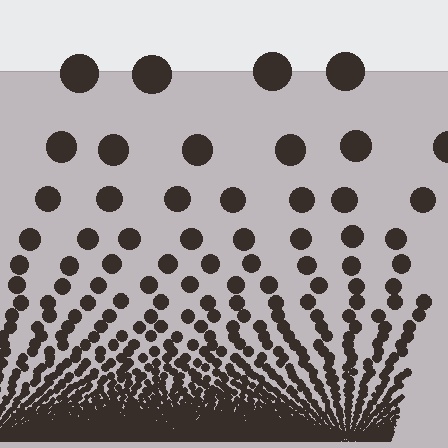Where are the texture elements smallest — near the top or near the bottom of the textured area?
Near the bottom.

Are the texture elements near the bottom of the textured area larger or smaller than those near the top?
Smaller. The gradient is inverted — elements near the bottom are smaller and denser.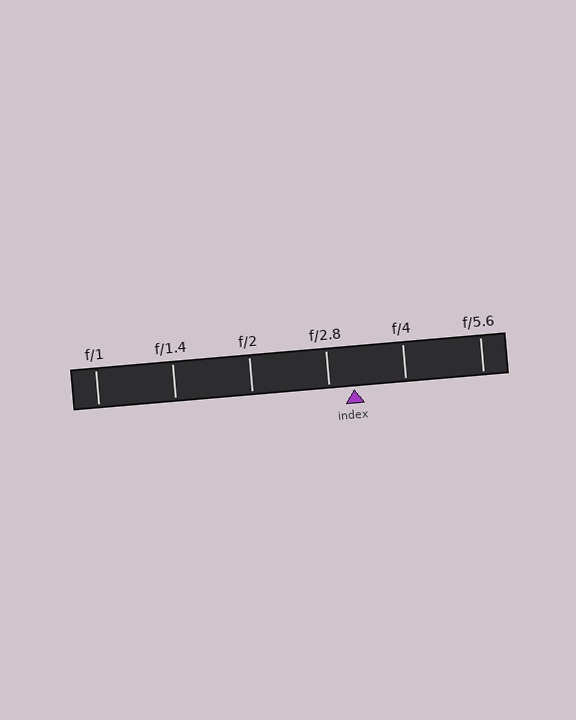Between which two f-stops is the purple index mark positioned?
The index mark is between f/2.8 and f/4.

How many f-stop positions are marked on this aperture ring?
There are 6 f-stop positions marked.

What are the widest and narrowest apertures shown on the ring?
The widest aperture shown is f/1 and the narrowest is f/5.6.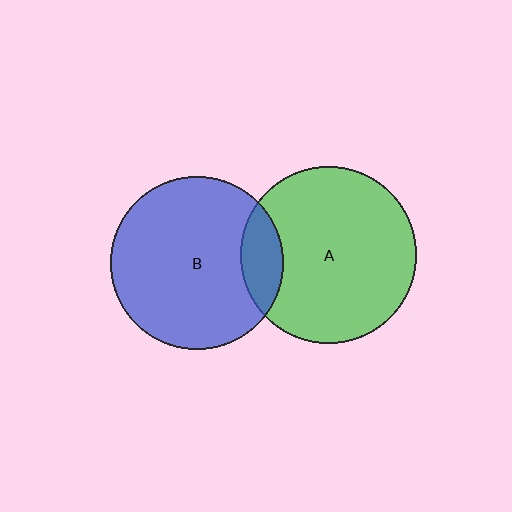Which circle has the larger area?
Circle A (green).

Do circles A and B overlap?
Yes.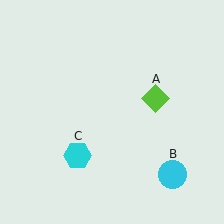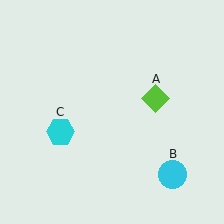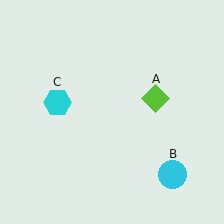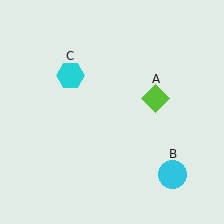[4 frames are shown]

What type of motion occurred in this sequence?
The cyan hexagon (object C) rotated clockwise around the center of the scene.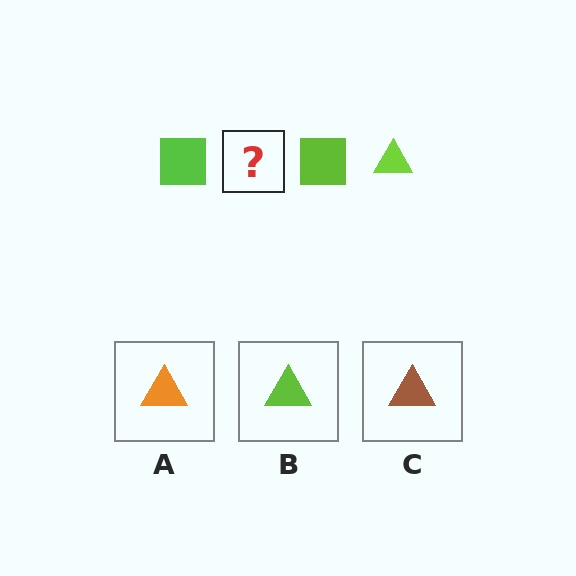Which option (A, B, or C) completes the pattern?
B.